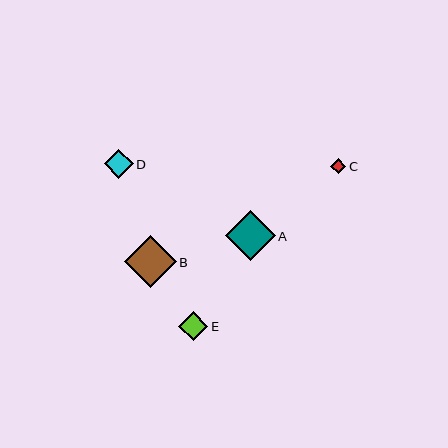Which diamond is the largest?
Diamond B is the largest with a size of approximately 52 pixels.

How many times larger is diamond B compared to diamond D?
Diamond B is approximately 1.8 times the size of diamond D.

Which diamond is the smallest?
Diamond C is the smallest with a size of approximately 15 pixels.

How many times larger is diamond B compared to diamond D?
Diamond B is approximately 1.8 times the size of diamond D.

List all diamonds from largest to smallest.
From largest to smallest: B, A, E, D, C.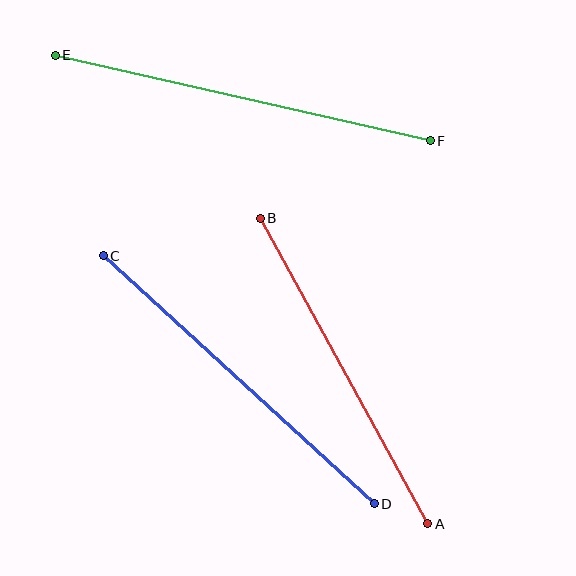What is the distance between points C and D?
The distance is approximately 367 pixels.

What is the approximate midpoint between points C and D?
The midpoint is at approximately (239, 380) pixels.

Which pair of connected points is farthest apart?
Points E and F are farthest apart.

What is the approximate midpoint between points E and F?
The midpoint is at approximately (243, 98) pixels.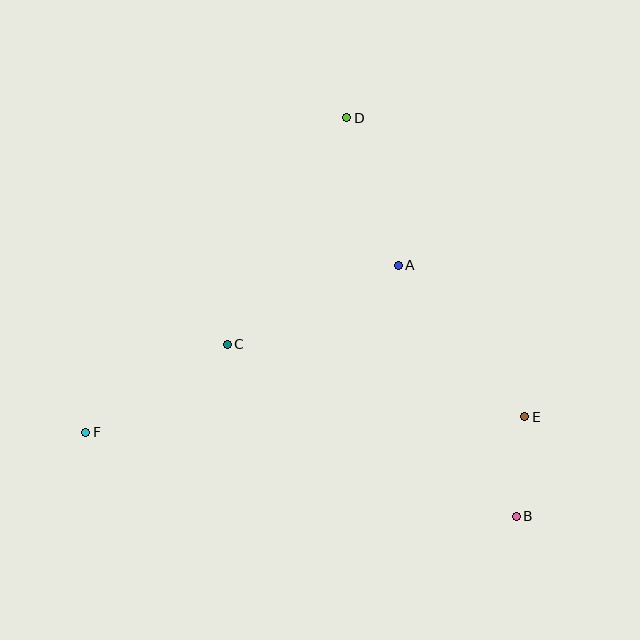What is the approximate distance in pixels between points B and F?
The distance between B and F is approximately 438 pixels.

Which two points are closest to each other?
Points B and E are closest to each other.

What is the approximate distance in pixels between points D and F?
The distance between D and F is approximately 409 pixels.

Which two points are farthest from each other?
Points E and F are farthest from each other.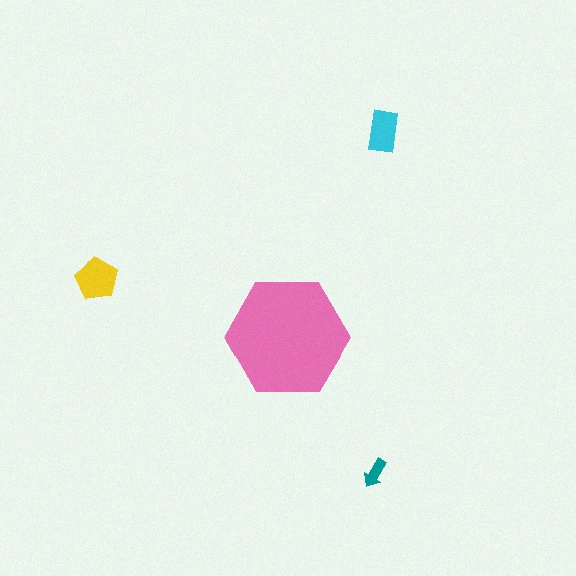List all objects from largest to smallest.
The pink hexagon, the yellow pentagon, the cyan rectangle, the teal arrow.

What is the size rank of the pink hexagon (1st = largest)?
1st.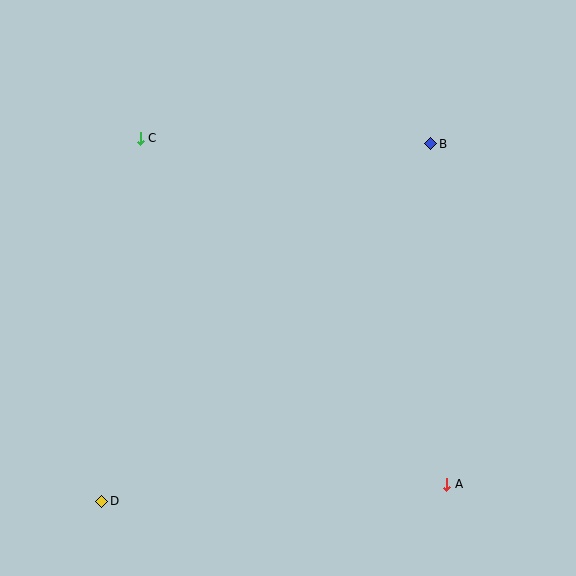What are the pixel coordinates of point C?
Point C is at (140, 138).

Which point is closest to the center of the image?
Point B at (431, 144) is closest to the center.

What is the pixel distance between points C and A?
The distance between C and A is 462 pixels.